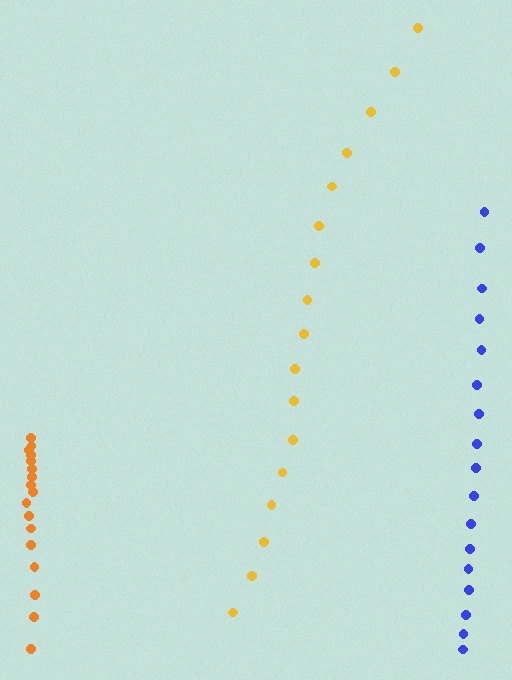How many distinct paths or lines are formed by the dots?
There are 3 distinct paths.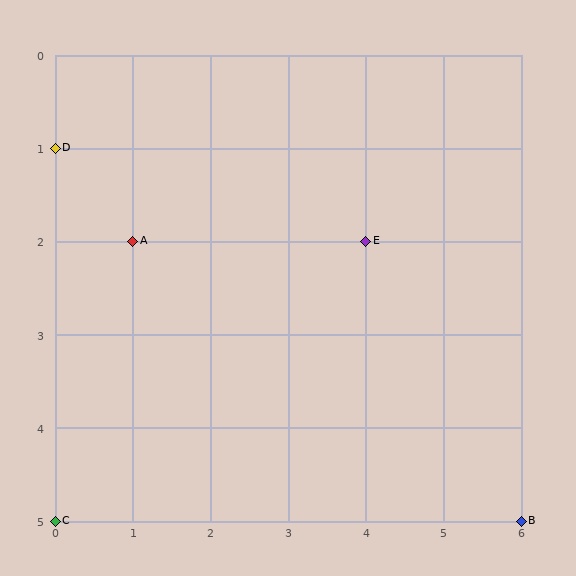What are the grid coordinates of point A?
Point A is at grid coordinates (1, 2).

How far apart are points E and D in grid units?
Points E and D are 4 columns and 1 row apart (about 4.1 grid units diagonally).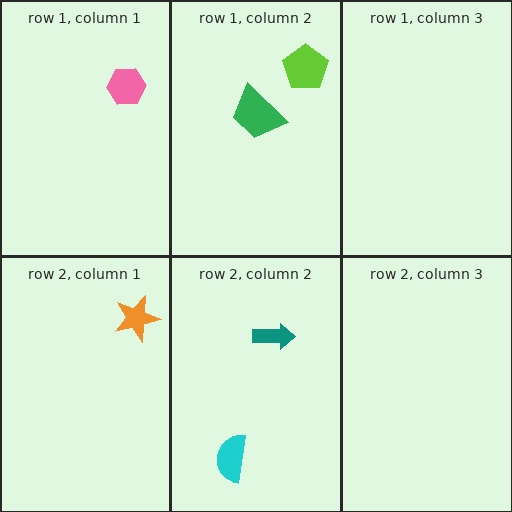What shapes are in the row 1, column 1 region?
The pink hexagon.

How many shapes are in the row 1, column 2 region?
2.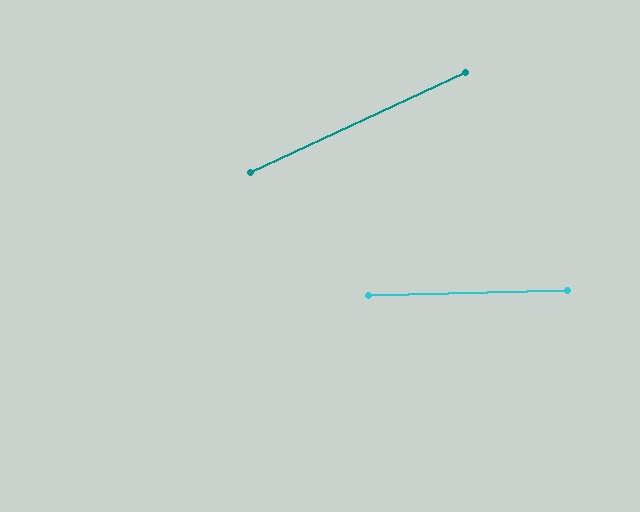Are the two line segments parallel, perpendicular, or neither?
Neither parallel nor perpendicular — they differ by about 24°.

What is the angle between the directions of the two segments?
Approximately 24 degrees.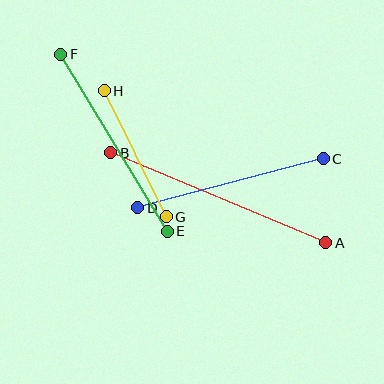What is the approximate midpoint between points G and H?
The midpoint is at approximately (135, 154) pixels.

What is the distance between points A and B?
The distance is approximately 233 pixels.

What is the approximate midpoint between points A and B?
The midpoint is at approximately (218, 198) pixels.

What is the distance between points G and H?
The distance is approximately 141 pixels.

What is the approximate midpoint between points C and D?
The midpoint is at approximately (231, 183) pixels.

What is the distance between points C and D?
The distance is approximately 192 pixels.